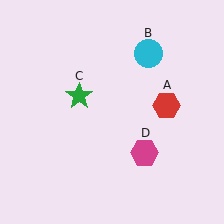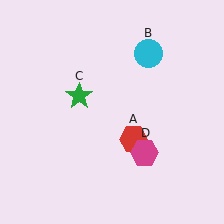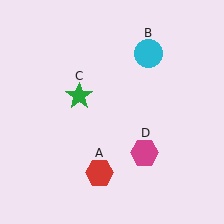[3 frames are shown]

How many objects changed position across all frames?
1 object changed position: red hexagon (object A).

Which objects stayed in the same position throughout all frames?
Cyan circle (object B) and green star (object C) and magenta hexagon (object D) remained stationary.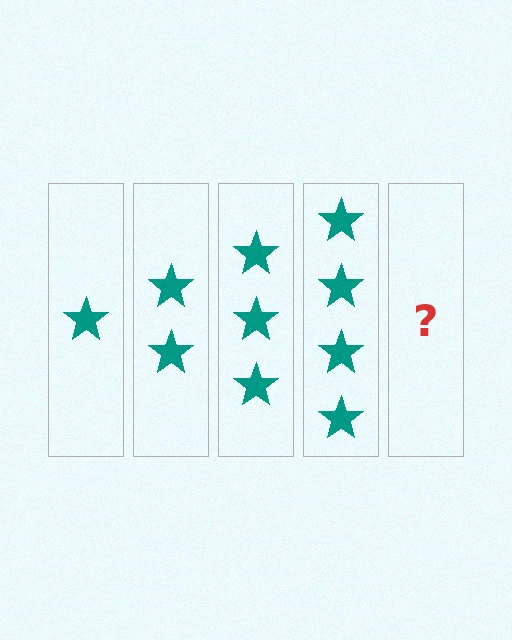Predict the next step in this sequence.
The next step is 5 stars.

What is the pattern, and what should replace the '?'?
The pattern is that each step adds one more star. The '?' should be 5 stars.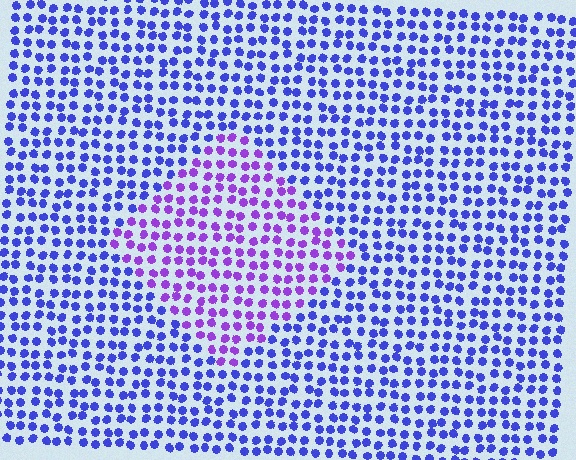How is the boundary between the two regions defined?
The boundary is defined purely by a slight shift in hue (about 39 degrees). Spacing, size, and orientation are identical on both sides.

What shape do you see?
I see a diamond.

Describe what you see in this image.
The image is filled with small blue elements in a uniform arrangement. A diamond-shaped region is visible where the elements are tinted to a slightly different hue, forming a subtle color boundary.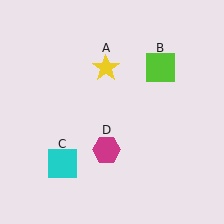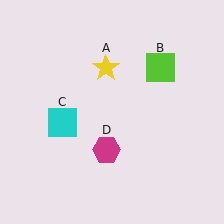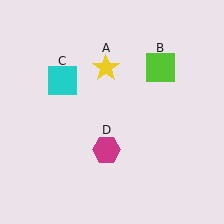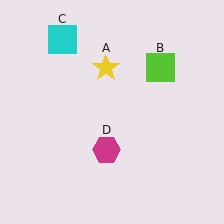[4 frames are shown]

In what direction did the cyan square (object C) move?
The cyan square (object C) moved up.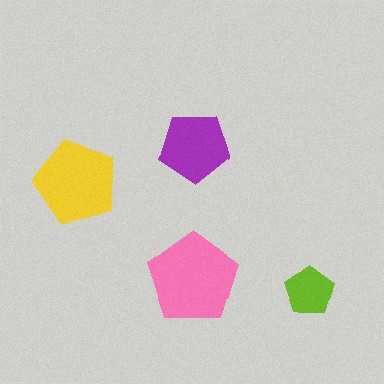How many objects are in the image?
There are 4 objects in the image.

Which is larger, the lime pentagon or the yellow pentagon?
The yellow one.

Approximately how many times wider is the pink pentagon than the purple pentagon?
About 1.5 times wider.